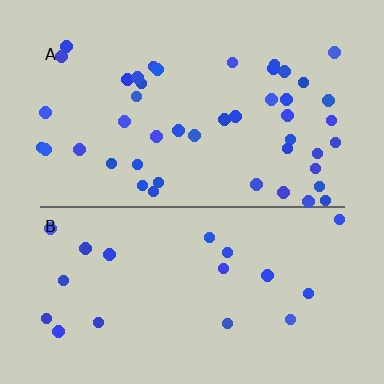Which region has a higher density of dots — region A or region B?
A (the top).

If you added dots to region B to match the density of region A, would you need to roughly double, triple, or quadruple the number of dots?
Approximately double.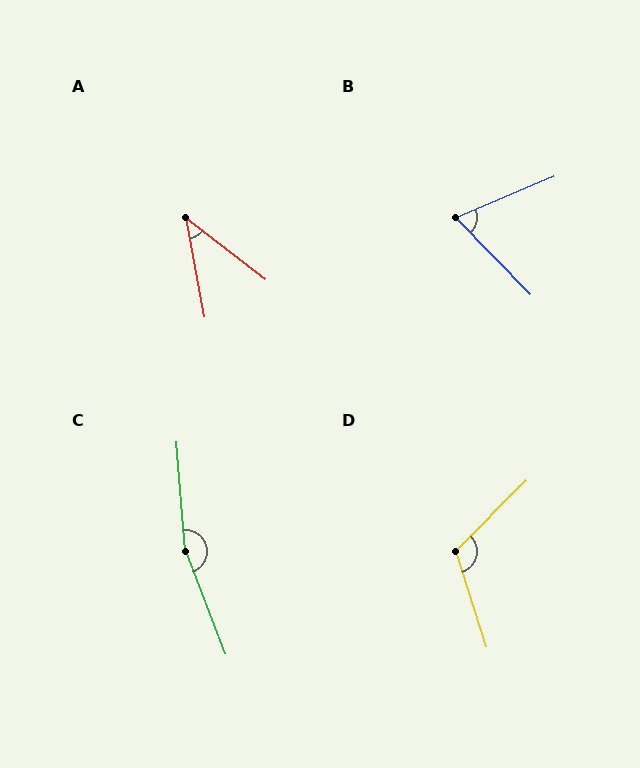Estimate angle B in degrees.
Approximately 69 degrees.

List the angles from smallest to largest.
A (42°), B (69°), D (117°), C (163°).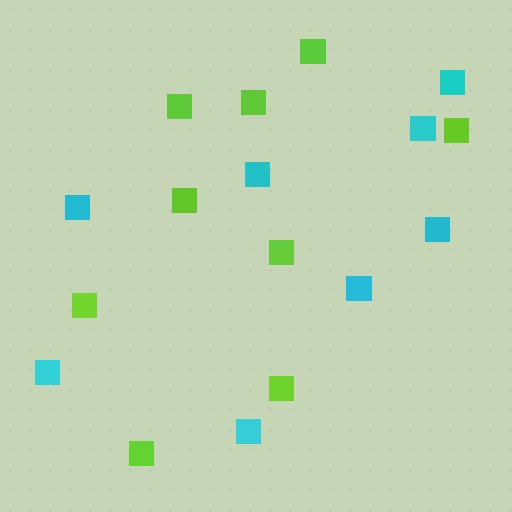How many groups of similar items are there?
There are 2 groups: one group of cyan squares (8) and one group of lime squares (9).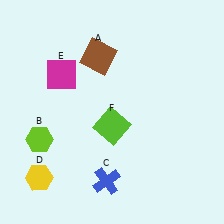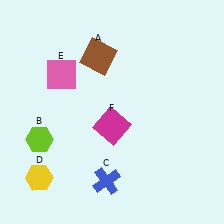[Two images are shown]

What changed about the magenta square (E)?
In Image 1, E is magenta. In Image 2, it changed to pink.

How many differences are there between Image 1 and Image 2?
There are 2 differences between the two images.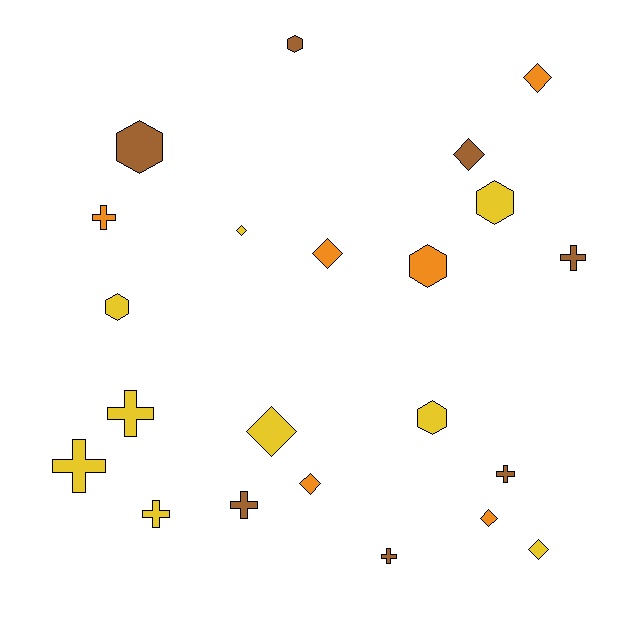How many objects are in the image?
There are 22 objects.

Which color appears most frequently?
Yellow, with 9 objects.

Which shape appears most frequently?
Cross, with 8 objects.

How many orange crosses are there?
There is 1 orange cross.